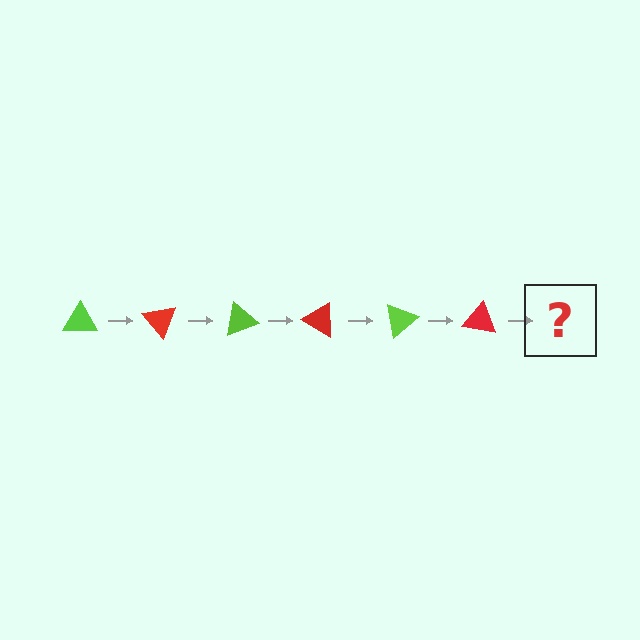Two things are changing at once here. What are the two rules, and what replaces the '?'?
The two rules are that it rotates 50 degrees each step and the color cycles through lime and red. The '?' should be a lime triangle, rotated 300 degrees from the start.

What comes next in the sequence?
The next element should be a lime triangle, rotated 300 degrees from the start.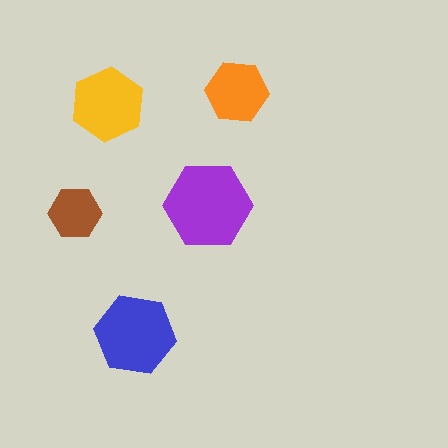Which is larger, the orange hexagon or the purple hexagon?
The purple one.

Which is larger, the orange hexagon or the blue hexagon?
The blue one.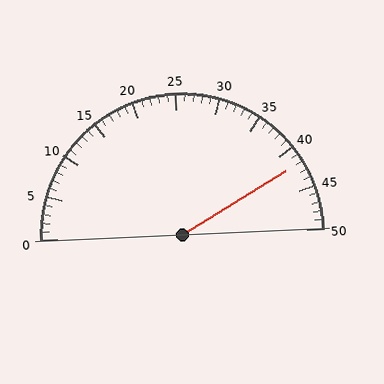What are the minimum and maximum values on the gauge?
The gauge ranges from 0 to 50.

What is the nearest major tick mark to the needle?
The nearest major tick mark is 40.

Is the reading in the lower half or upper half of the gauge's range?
The reading is in the upper half of the range (0 to 50).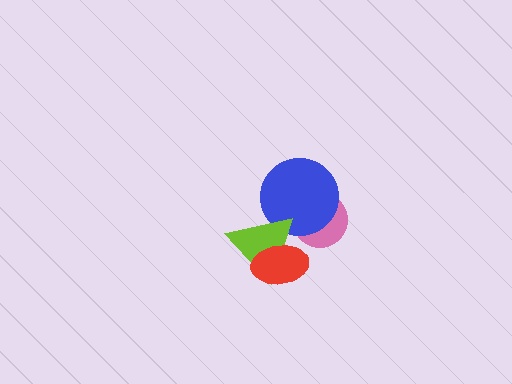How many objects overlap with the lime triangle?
2 objects overlap with the lime triangle.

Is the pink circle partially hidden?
Yes, it is partially covered by another shape.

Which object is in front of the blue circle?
The lime triangle is in front of the blue circle.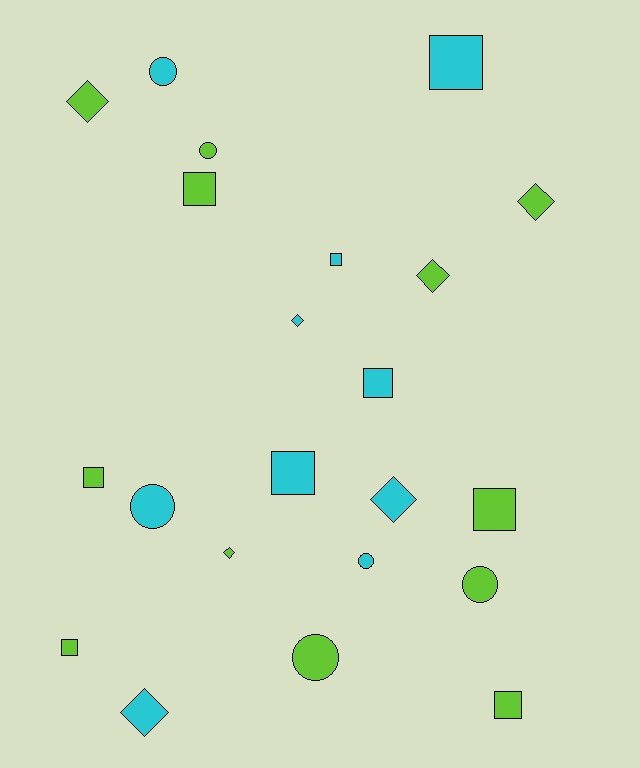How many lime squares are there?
There are 5 lime squares.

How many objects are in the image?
There are 22 objects.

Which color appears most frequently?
Lime, with 12 objects.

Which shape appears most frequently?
Square, with 9 objects.